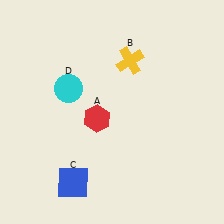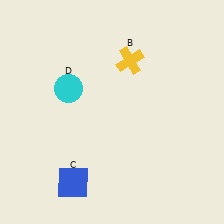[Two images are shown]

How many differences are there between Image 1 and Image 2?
There is 1 difference between the two images.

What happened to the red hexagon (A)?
The red hexagon (A) was removed in Image 2. It was in the bottom-left area of Image 1.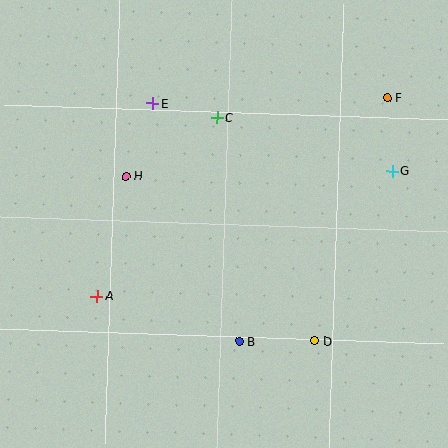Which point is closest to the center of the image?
Point C at (217, 117) is closest to the center.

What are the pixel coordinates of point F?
Point F is at (388, 97).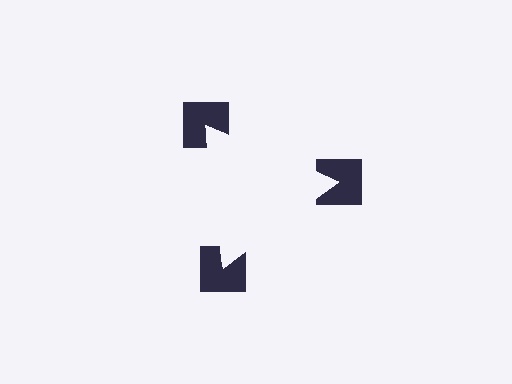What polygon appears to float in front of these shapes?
An illusory triangle — its edges are inferred from the aligned wedge cuts in the notched squares, not physically drawn.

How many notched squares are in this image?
There are 3 — one at each vertex of the illusory triangle.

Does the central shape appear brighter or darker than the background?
It typically appears slightly brighter than the background, even though no actual brightness change is drawn.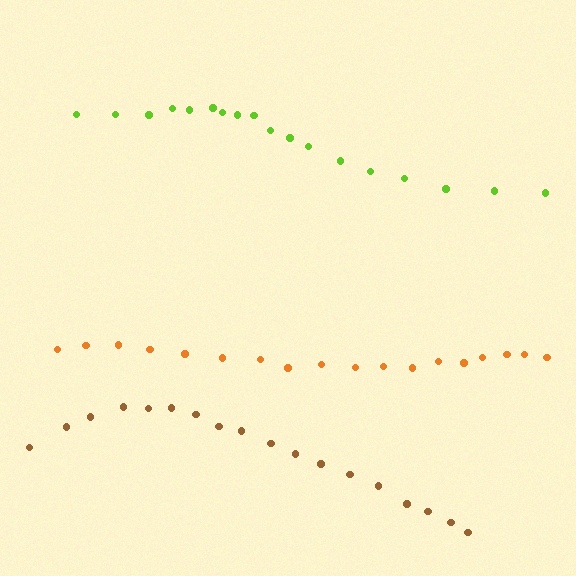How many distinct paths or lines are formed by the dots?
There are 3 distinct paths.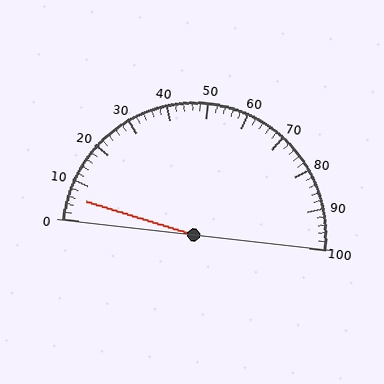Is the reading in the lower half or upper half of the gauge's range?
The reading is in the lower half of the range (0 to 100).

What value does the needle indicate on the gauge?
The needle indicates approximately 6.